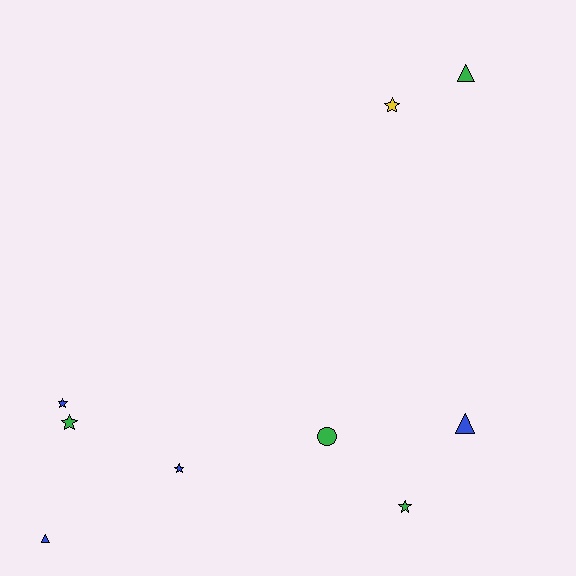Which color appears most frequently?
Green, with 4 objects.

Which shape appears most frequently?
Star, with 5 objects.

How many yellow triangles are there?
There are no yellow triangles.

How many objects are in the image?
There are 9 objects.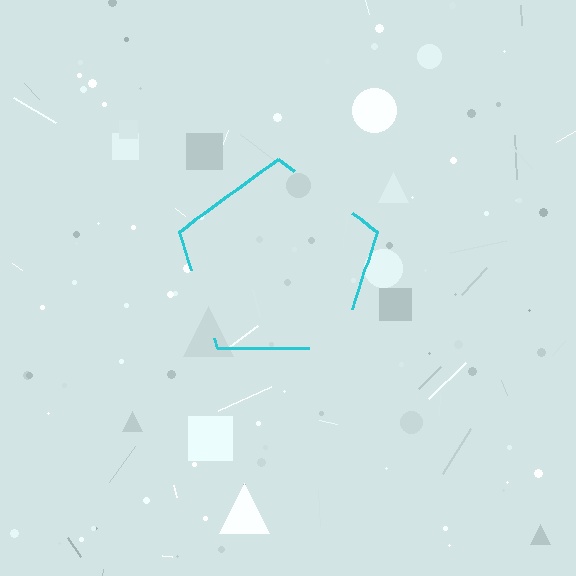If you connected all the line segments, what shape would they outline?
They would outline a pentagon.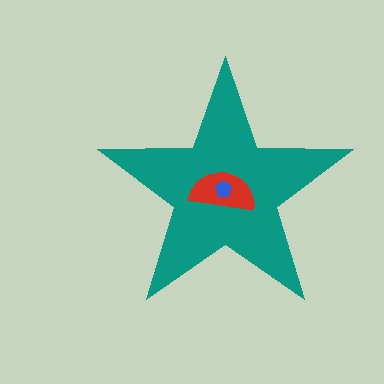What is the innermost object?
The blue pentagon.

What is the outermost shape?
The teal star.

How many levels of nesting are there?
3.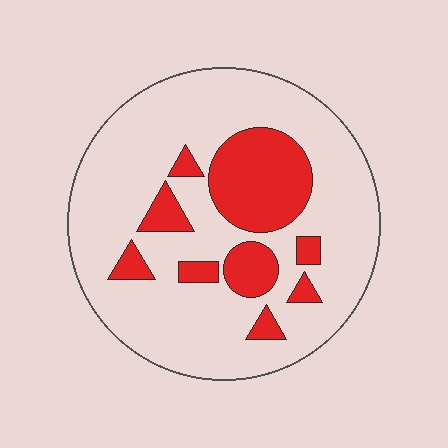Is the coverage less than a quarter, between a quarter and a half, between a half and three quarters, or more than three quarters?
Less than a quarter.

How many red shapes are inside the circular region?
9.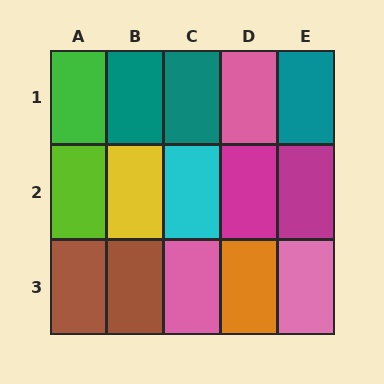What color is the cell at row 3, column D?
Orange.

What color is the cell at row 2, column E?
Magenta.